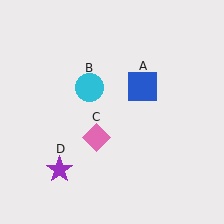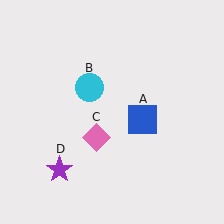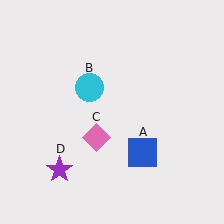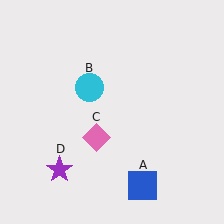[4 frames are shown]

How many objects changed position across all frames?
1 object changed position: blue square (object A).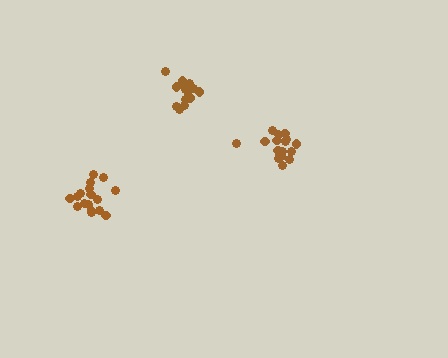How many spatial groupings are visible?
There are 3 spatial groupings.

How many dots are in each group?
Group 1: 14 dots, Group 2: 17 dots, Group 3: 17 dots (48 total).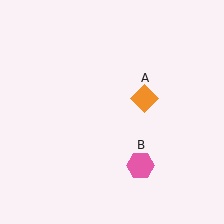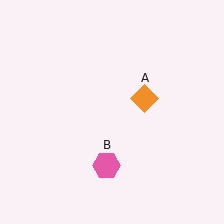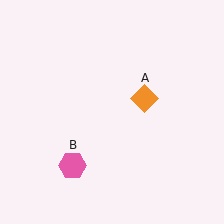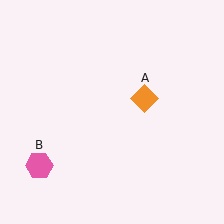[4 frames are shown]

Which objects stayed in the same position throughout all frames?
Orange diamond (object A) remained stationary.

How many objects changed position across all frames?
1 object changed position: pink hexagon (object B).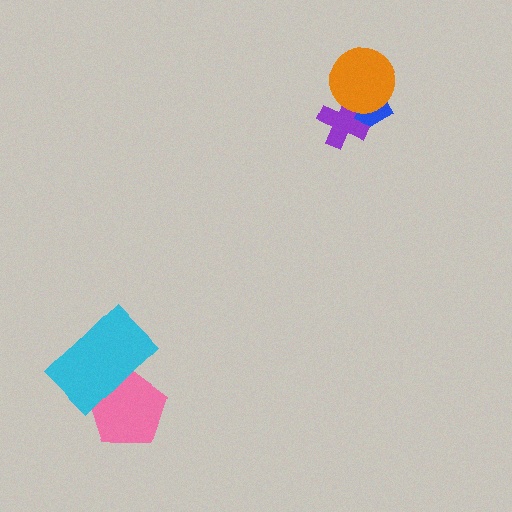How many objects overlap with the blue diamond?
2 objects overlap with the blue diamond.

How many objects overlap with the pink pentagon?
1 object overlaps with the pink pentagon.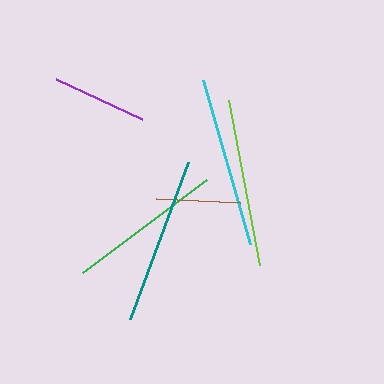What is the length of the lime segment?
The lime segment is approximately 167 pixels long.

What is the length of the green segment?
The green segment is approximately 155 pixels long.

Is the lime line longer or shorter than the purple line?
The lime line is longer than the purple line.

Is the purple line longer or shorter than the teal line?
The teal line is longer than the purple line.